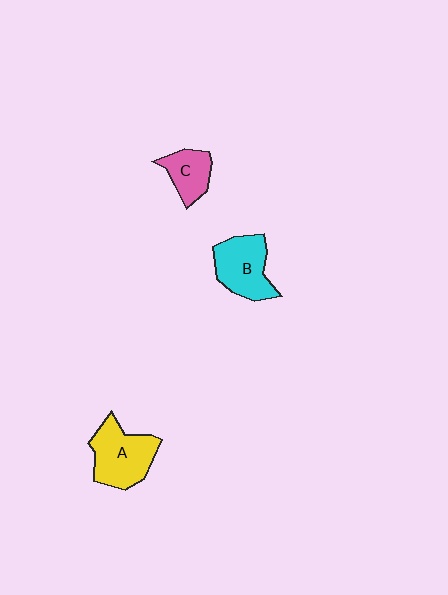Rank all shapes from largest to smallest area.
From largest to smallest: A (yellow), B (cyan), C (pink).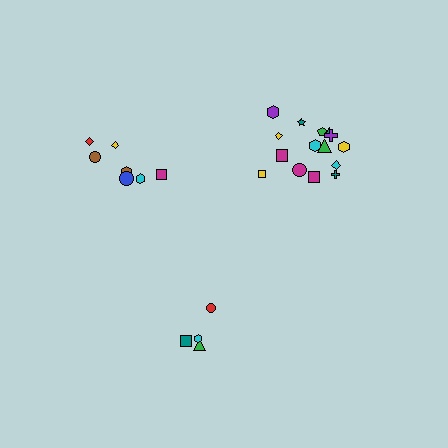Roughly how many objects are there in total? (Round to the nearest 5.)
Roughly 25 objects in total.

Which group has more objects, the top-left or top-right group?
The top-right group.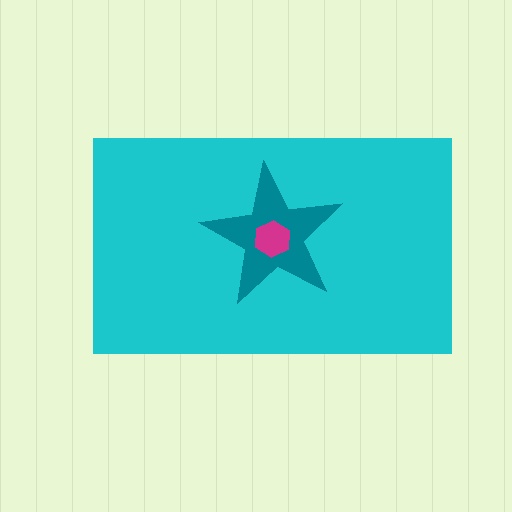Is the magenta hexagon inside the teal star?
Yes.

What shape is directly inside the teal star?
The magenta hexagon.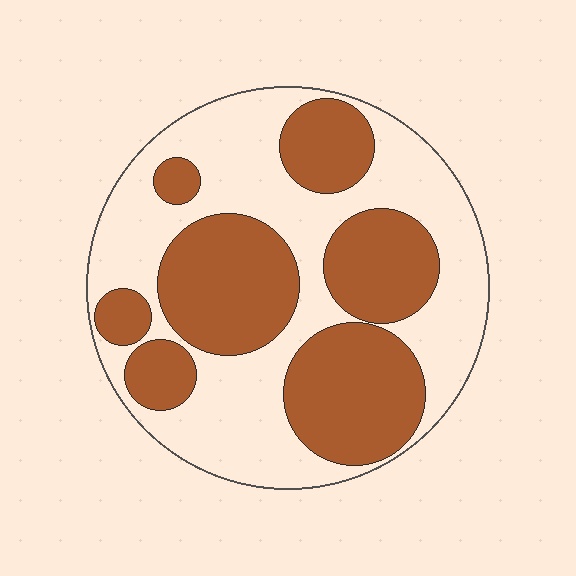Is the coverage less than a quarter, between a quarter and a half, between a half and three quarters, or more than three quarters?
Between a quarter and a half.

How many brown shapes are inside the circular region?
7.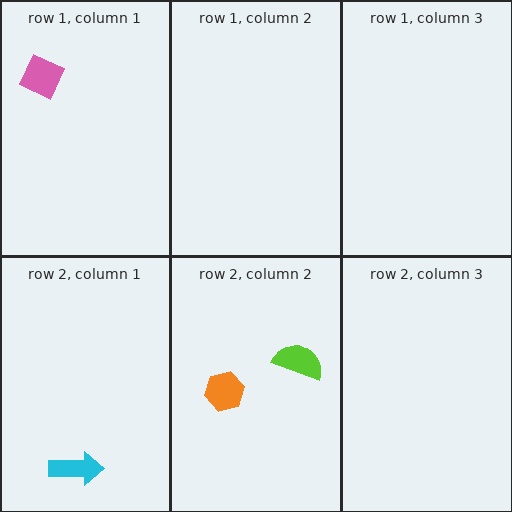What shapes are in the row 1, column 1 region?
The pink square.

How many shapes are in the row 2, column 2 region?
2.